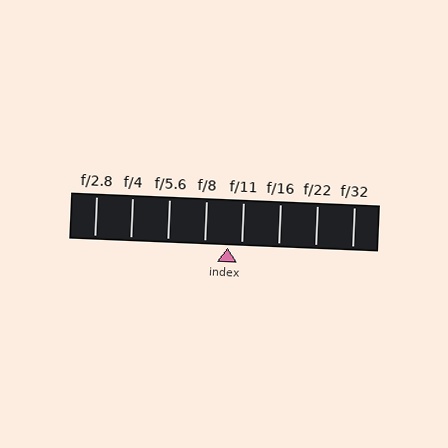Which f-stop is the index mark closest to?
The index mark is closest to f/11.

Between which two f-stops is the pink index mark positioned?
The index mark is between f/8 and f/11.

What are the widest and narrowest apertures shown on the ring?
The widest aperture shown is f/2.8 and the narrowest is f/32.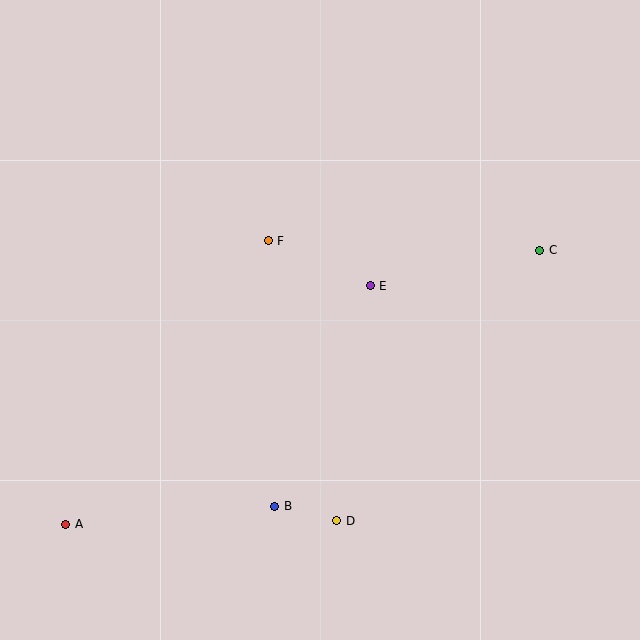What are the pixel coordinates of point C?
Point C is at (540, 250).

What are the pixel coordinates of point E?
Point E is at (370, 286).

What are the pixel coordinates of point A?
Point A is at (66, 524).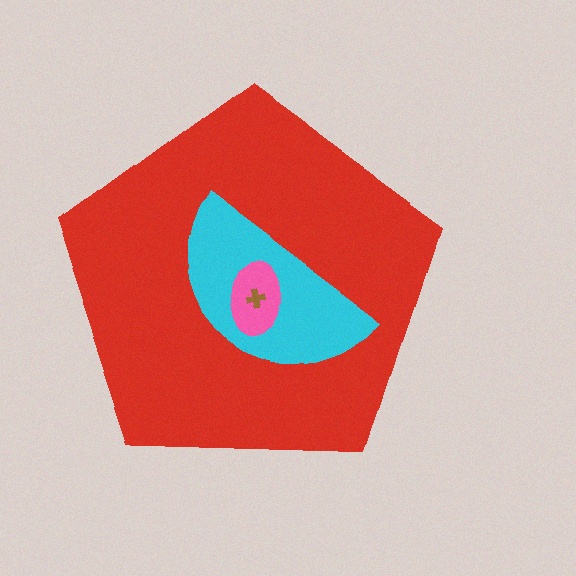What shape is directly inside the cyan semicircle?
The pink ellipse.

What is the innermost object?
The brown cross.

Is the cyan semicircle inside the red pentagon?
Yes.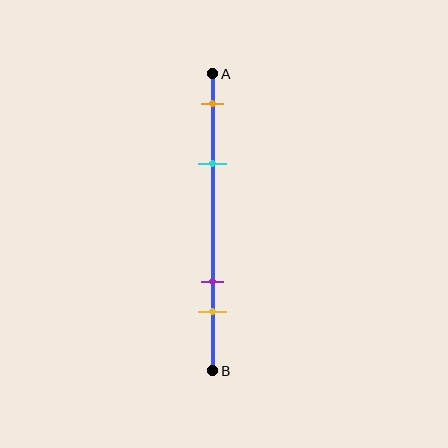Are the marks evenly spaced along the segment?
No, the marks are not evenly spaced.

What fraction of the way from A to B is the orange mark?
The orange mark is approximately 10% (0.1) of the way from A to B.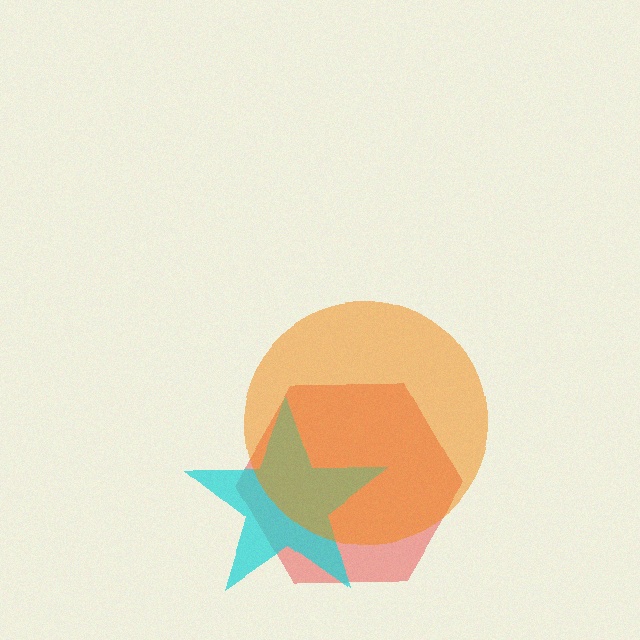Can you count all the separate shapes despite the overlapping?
Yes, there are 3 separate shapes.